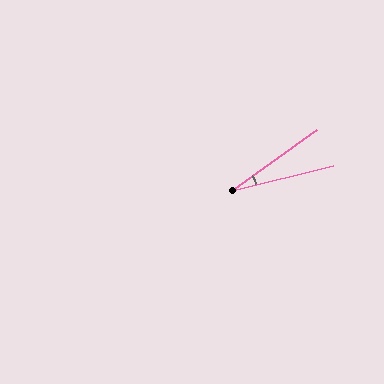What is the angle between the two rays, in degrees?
Approximately 22 degrees.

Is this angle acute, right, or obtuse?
It is acute.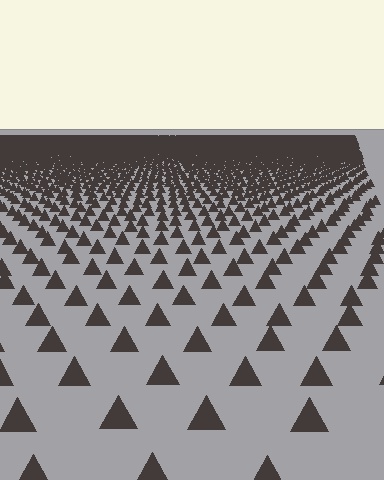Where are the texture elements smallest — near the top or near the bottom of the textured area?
Near the top.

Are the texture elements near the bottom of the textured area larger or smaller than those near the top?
Larger. Near the bottom, elements are closer to the viewer and appear at a bigger on-screen size.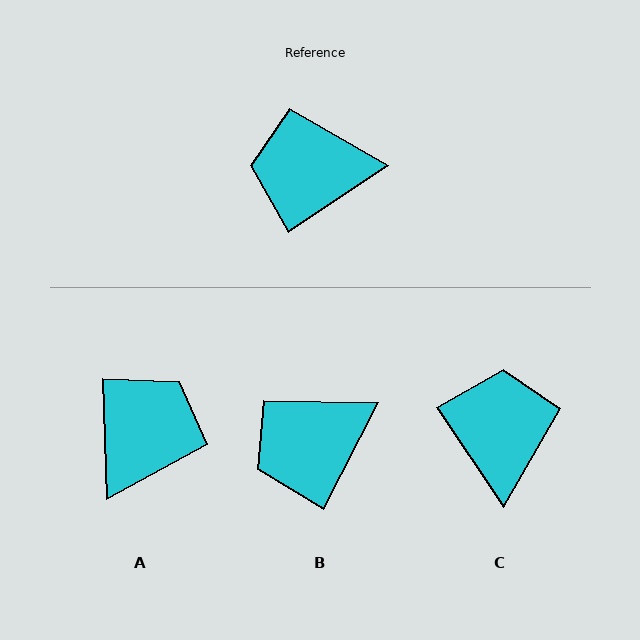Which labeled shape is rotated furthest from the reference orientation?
A, about 121 degrees away.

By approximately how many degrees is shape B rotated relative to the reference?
Approximately 29 degrees counter-clockwise.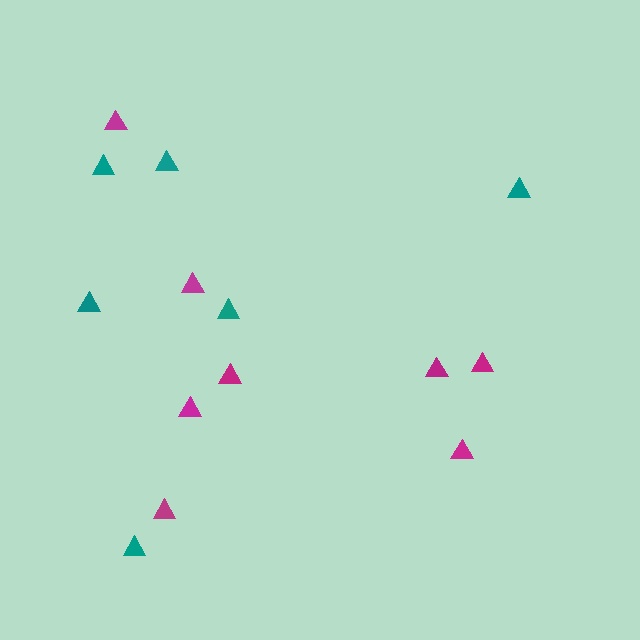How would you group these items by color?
There are 2 groups: one group of teal triangles (6) and one group of magenta triangles (8).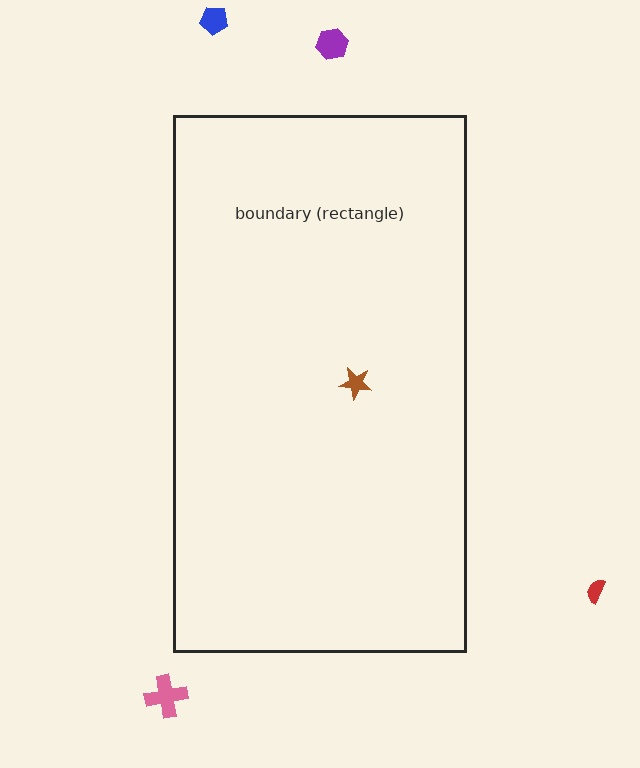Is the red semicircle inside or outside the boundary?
Outside.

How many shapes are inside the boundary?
1 inside, 4 outside.